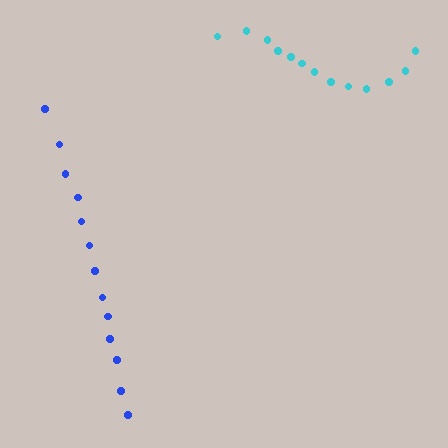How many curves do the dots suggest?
There are 2 distinct paths.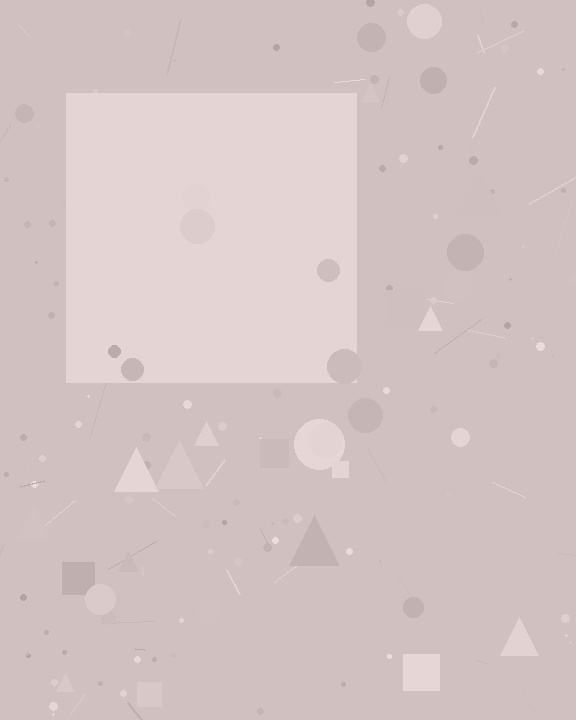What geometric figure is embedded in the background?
A square is embedded in the background.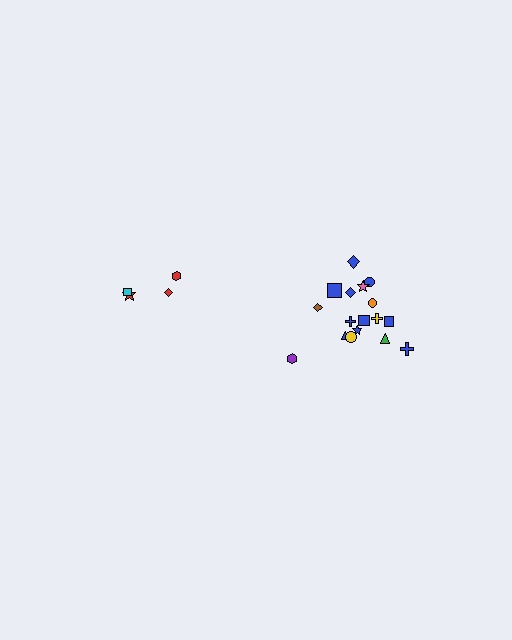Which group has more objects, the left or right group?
The right group.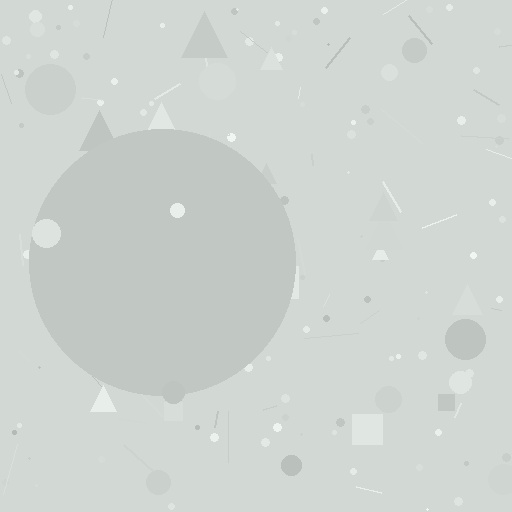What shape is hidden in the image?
A circle is hidden in the image.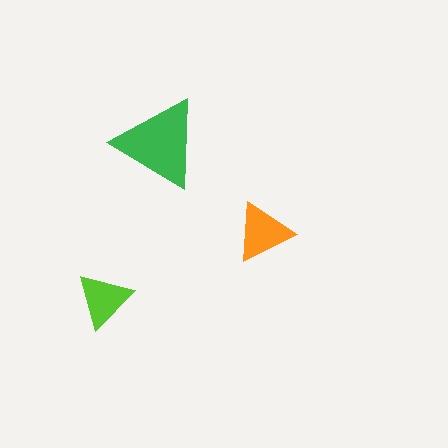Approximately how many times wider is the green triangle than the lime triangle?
About 1.5 times wider.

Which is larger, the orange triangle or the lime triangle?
The orange one.